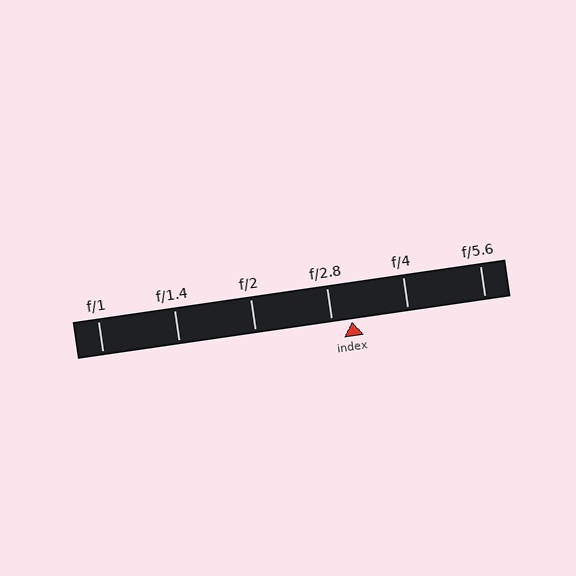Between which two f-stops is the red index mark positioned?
The index mark is between f/2.8 and f/4.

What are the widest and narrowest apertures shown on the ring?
The widest aperture shown is f/1 and the narrowest is f/5.6.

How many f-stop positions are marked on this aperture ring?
There are 6 f-stop positions marked.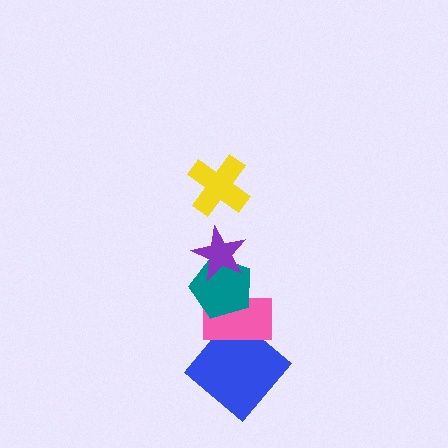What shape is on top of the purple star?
The yellow cross is on top of the purple star.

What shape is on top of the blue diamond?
The pink rectangle is on top of the blue diamond.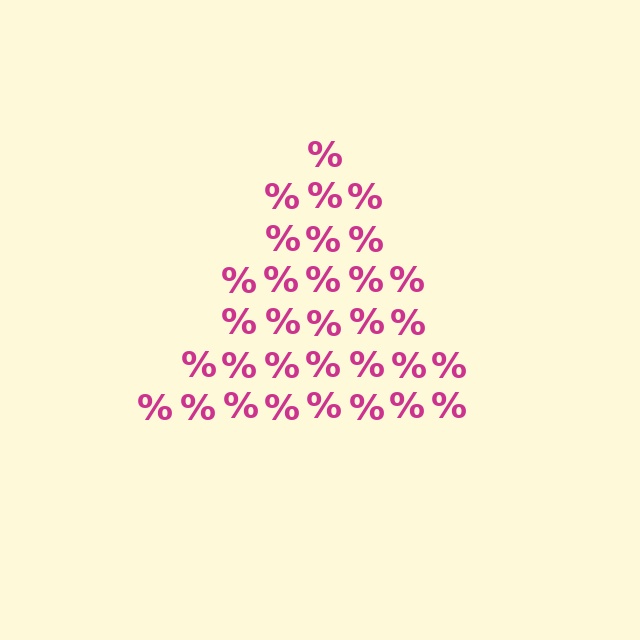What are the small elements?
The small elements are percent signs.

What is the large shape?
The large shape is a triangle.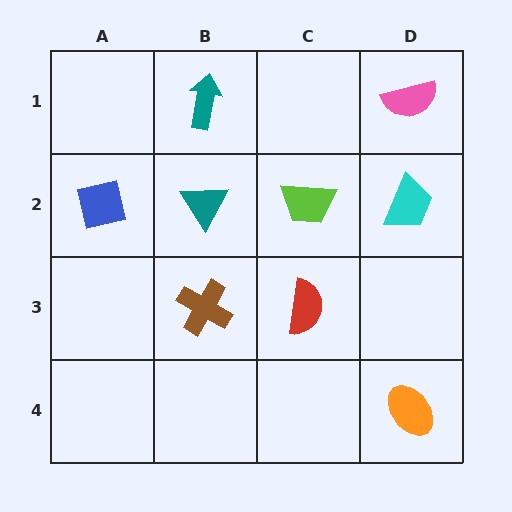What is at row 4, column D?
An orange ellipse.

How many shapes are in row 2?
4 shapes.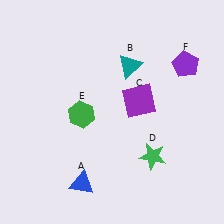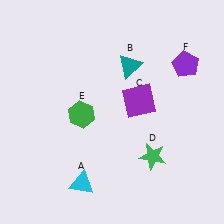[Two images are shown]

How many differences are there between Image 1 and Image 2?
There is 1 difference between the two images.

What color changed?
The triangle (A) changed from blue in Image 1 to cyan in Image 2.